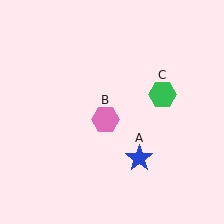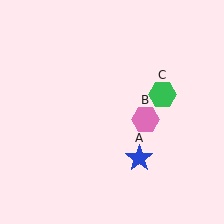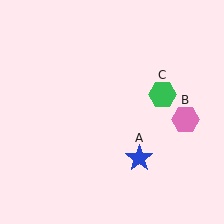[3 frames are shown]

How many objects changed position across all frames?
1 object changed position: pink hexagon (object B).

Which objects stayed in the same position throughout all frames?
Blue star (object A) and green hexagon (object C) remained stationary.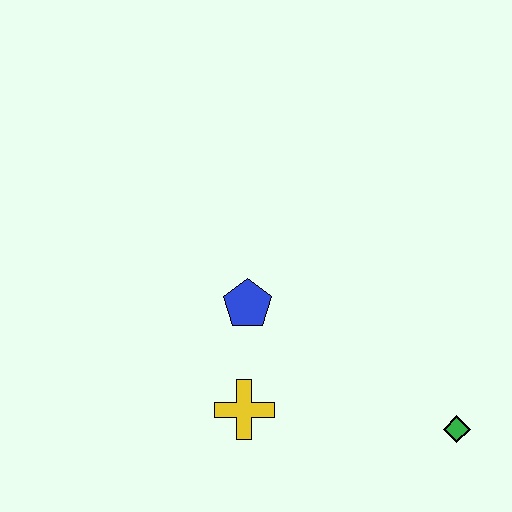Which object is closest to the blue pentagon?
The yellow cross is closest to the blue pentagon.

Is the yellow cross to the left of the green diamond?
Yes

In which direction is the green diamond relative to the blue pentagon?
The green diamond is to the right of the blue pentagon.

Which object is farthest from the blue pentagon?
The green diamond is farthest from the blue pentagon.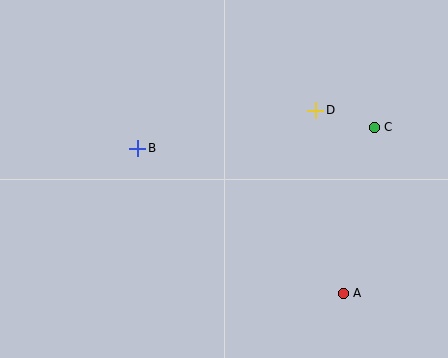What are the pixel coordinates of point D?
Point D is at (316, 110).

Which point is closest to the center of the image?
Point B at (138, 148) is closest to the center.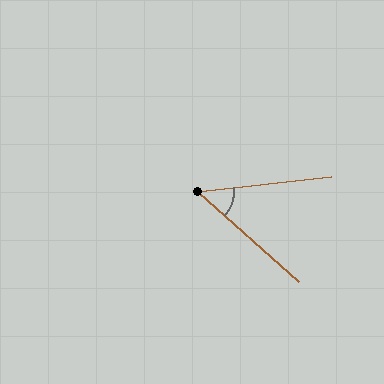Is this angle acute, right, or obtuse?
It is acute.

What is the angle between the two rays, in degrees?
Approximately 48 degrees.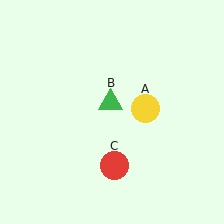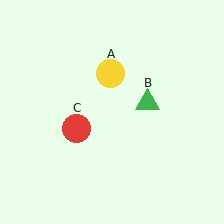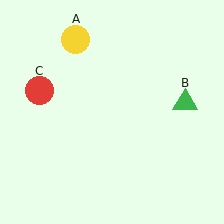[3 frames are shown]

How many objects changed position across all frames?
3 objects changed position: yellow circle (object A), green triangle (object B), red circle (object C).